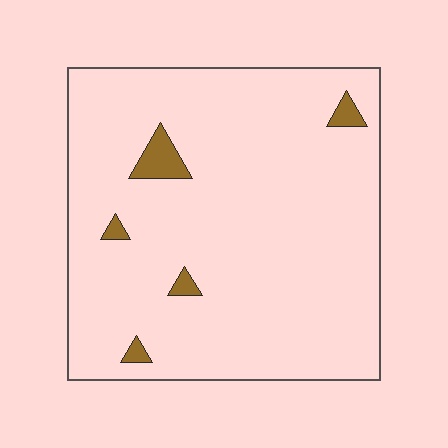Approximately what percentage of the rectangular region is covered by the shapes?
Approximately 5%.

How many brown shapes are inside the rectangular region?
5.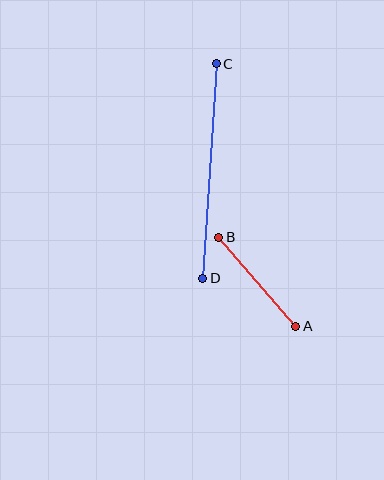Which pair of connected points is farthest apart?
Points C and D are farthest apart.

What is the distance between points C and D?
The distance is approximately 215 pixels.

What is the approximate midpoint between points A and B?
The midpoint is at approximately (257, 282) pixels.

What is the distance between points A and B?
The distance is approximately 118 pixels.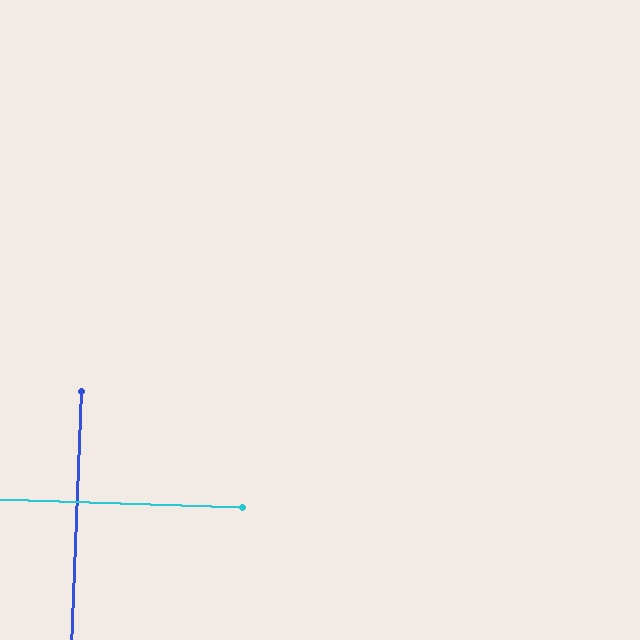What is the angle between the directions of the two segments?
Approximately 89 degrees.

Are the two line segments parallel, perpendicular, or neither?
Perpendicular — they meet at approximately 89°.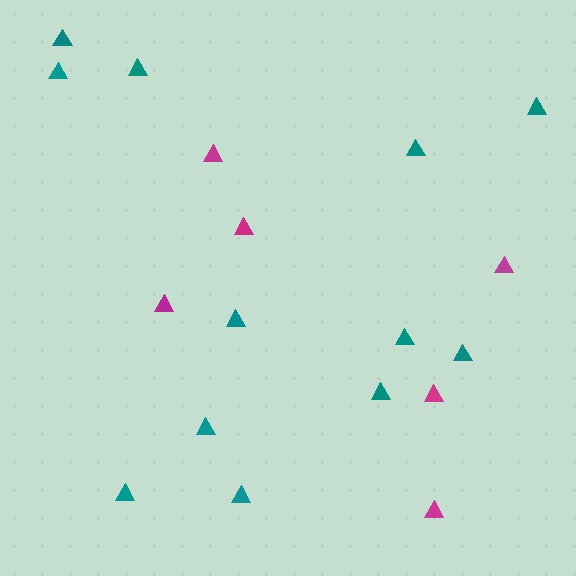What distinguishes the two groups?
There are 2 groups: one group of teal triangles (12) and one group of magenta triangles (6).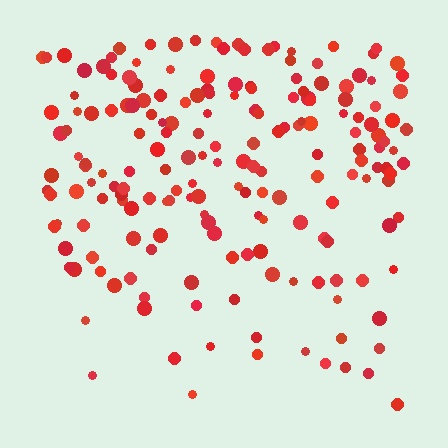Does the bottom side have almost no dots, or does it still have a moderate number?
Still a moderate number, just noticeably fewer than the top.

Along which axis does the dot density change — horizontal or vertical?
Vertical.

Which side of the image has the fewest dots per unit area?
The bottom.